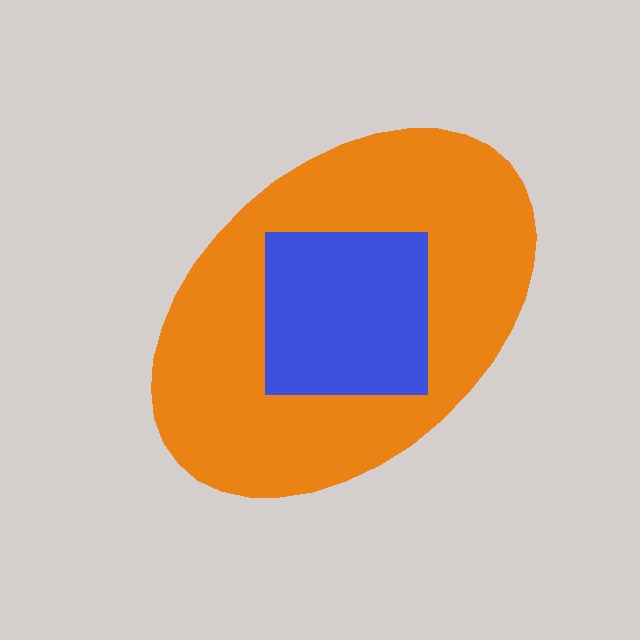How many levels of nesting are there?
2.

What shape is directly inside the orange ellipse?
The blue square.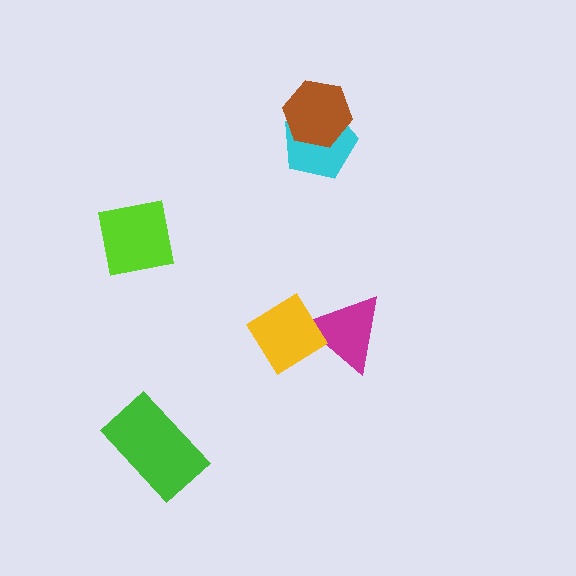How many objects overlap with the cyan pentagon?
1 object overlaps with the cyan pentagon.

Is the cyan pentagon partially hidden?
Yes, it is partially covered by another shape.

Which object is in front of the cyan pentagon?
The brown hexagon is in front of the cyan pentagon.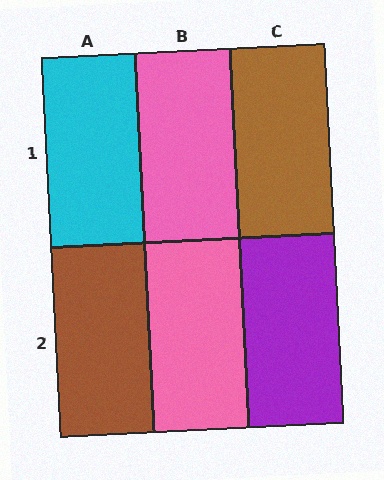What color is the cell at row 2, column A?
Brown.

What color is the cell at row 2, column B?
Pink.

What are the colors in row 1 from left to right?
Cyan, pink, brown.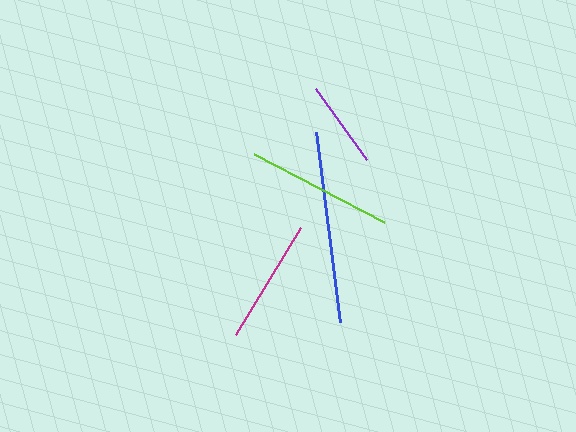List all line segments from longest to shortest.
From longest to shortest: blue, lime, magenta, purple.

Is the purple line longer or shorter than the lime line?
The lime line is longer than the purple line.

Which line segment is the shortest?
The purple line is the shortest at approximately 87 pixels.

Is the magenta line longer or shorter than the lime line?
The lime line is longer than the magenta line.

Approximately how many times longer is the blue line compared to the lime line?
The blue line is approximately 1.3 times the length of the lime line.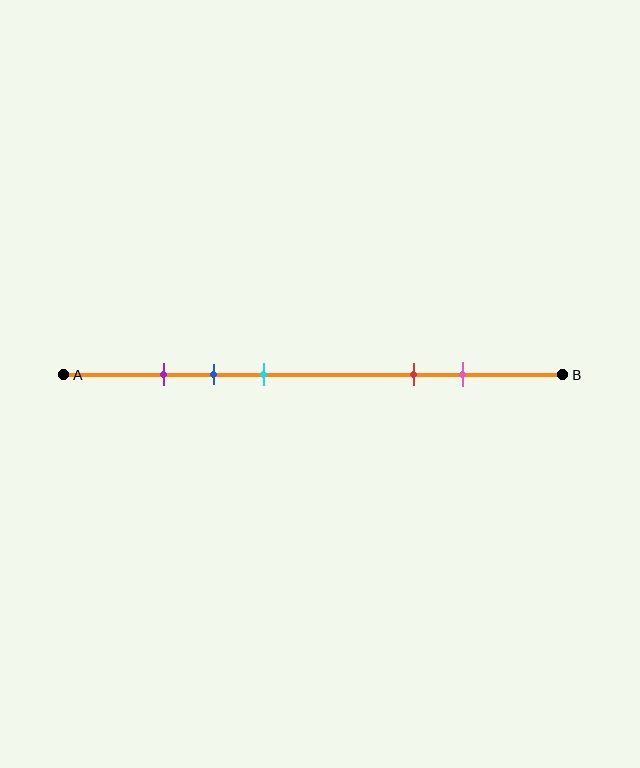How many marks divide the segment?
There are 5 marks dividing the segment.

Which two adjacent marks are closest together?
The purple and blue marks are the closest adjacent pair.